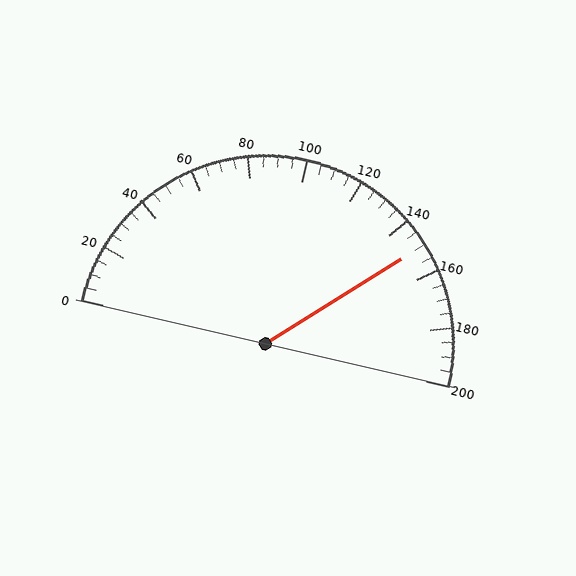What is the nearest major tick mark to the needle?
The nearest major tick mark is 160.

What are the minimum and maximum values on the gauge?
The gauge ranges from 0 to 200.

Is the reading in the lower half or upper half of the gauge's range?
The reading is in the upper half of the range (0 to 200).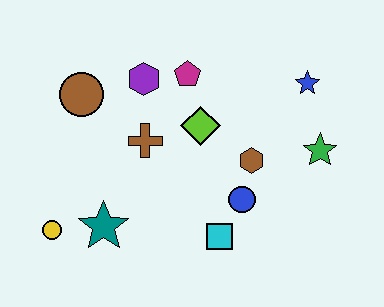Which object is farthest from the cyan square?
The brown circle is farthest from the cyan square.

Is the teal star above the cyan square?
Yes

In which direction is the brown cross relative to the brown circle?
The brown cross is to the right of the brown circle.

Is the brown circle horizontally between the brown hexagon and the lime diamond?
No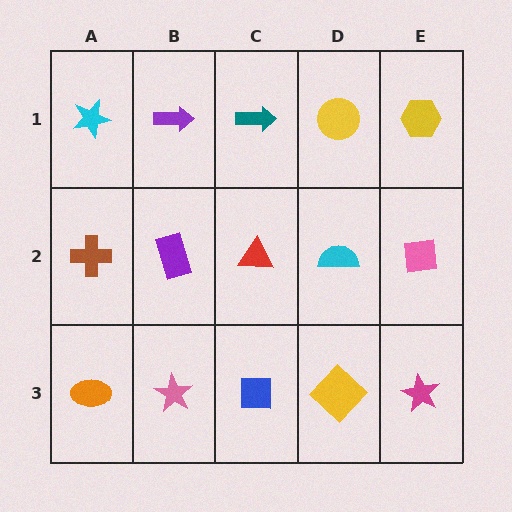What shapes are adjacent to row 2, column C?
A teal arrow (row 1, column C), a blue square (row 3, column C), a purple rectangle (row 2, column B), a cyan semicircle (row 2, column D).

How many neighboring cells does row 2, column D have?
4.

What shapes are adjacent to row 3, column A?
A brown cross (row 2, column A), a pink star (row 3, column B).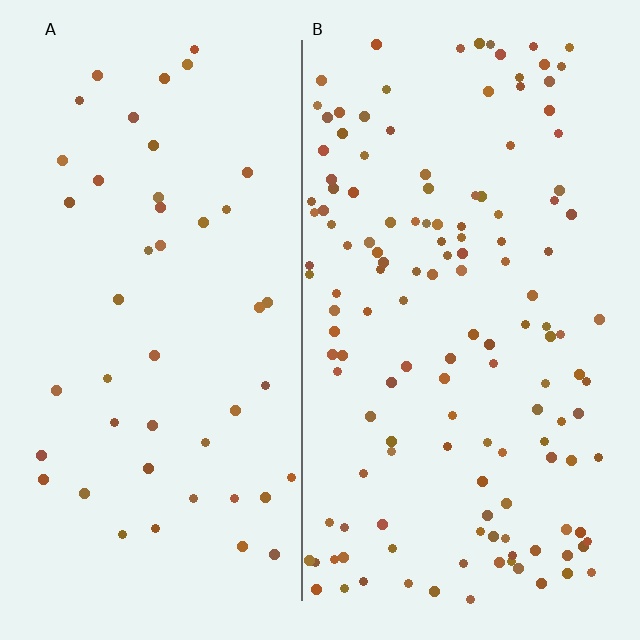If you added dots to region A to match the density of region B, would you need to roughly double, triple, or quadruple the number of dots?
Approximately triple.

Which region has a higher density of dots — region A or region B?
B (the right).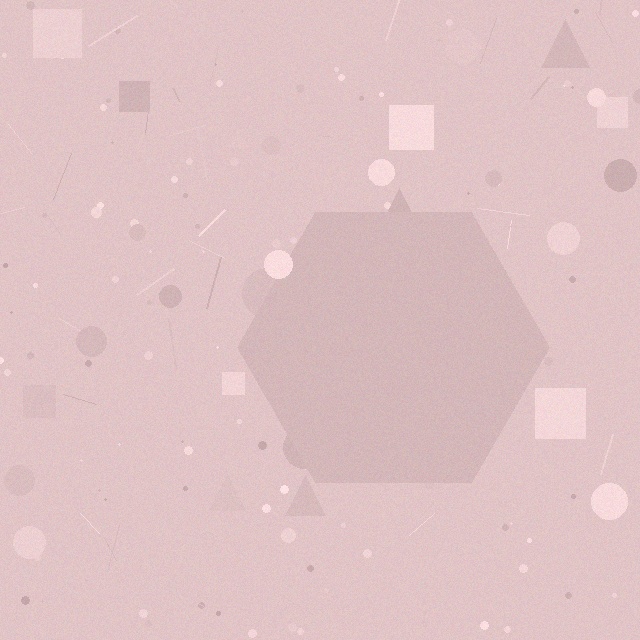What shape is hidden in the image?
A hexagon is hidden in the image.